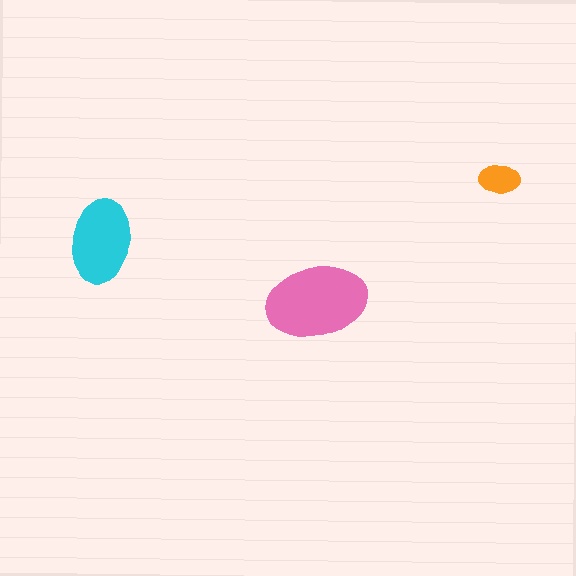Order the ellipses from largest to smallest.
the pink one, the cyan one, the orange one.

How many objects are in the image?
There are 3 objects in the image.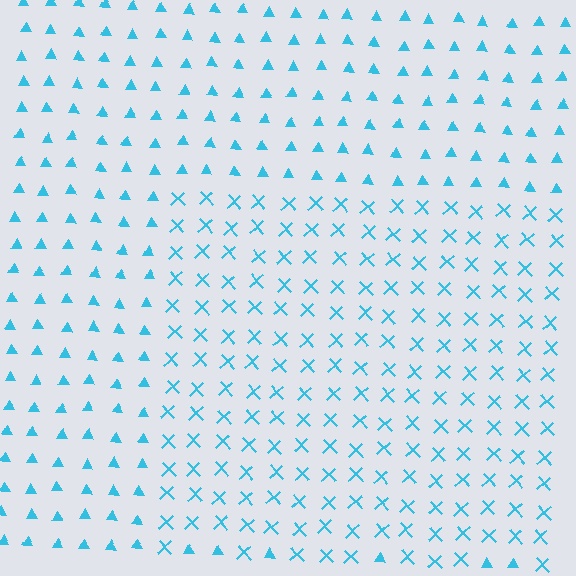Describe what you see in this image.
The image is filled with small cyan elements arranged in a uniform grid. A rectangle-shaped region contains X marks, while the surrounding area contains triangles. The boundary is defined purely by the change in element shape.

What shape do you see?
I see a rectangle.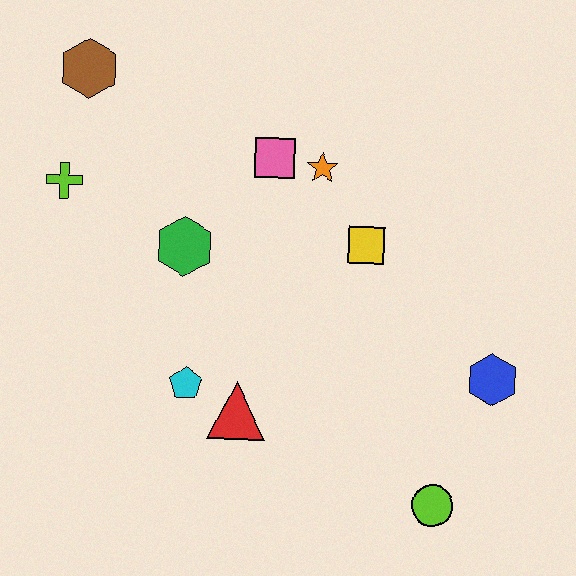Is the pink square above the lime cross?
Yes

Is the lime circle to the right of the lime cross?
Yes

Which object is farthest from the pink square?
The lime circle is farthest from the pink square.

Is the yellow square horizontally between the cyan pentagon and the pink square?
No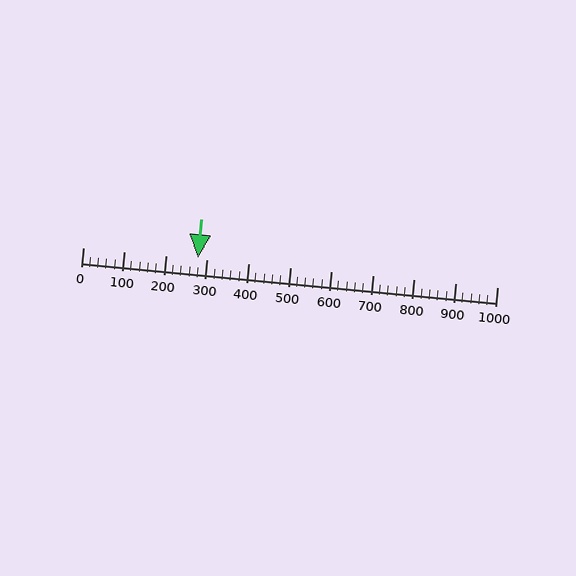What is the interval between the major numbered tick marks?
The major tick marks are spaced 100 units apart.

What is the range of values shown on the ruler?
The ruler shows values from 0 to 1000.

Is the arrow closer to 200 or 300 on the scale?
The arrow is closer to 300.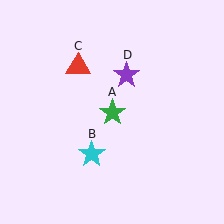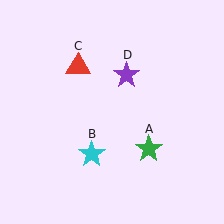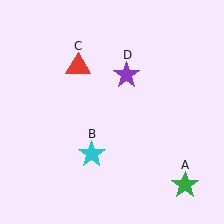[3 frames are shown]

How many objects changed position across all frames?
1 object changed position: green star (object A).